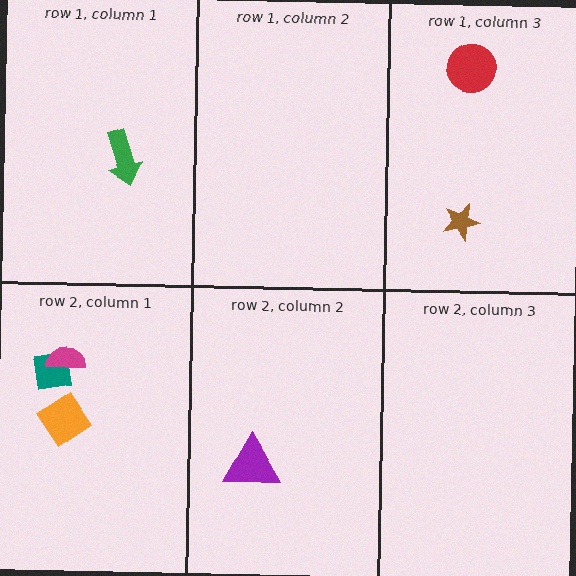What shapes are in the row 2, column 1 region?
The teal square, the orange diamond, the magenta semicircle.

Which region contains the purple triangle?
The row 2, column 2 region.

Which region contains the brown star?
The row 1, column 3 region.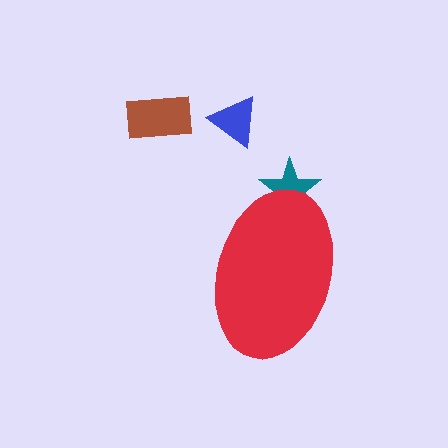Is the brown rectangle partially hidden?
No, the brown rectangle is fully visible.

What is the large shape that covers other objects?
A red ellipse.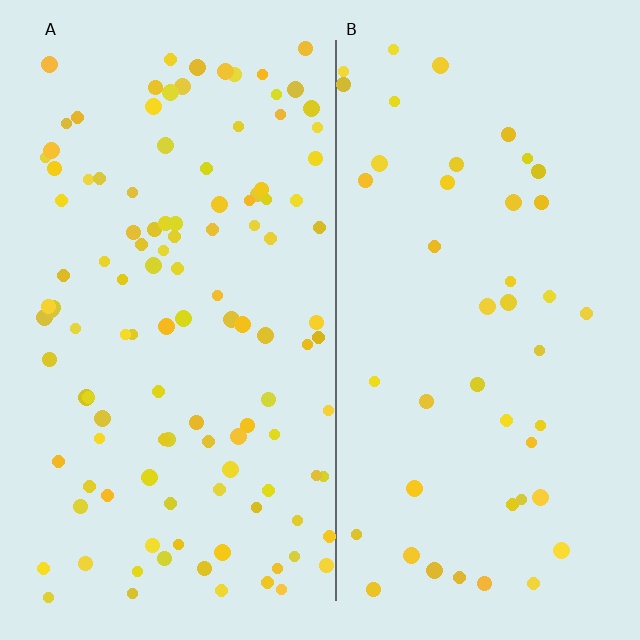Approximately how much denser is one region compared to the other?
Approximately 2.6× — region A over region B.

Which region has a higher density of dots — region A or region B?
A (the left).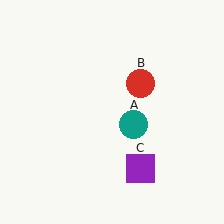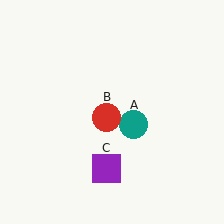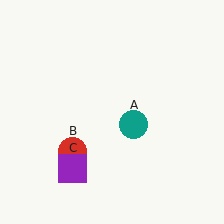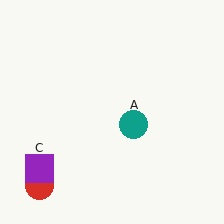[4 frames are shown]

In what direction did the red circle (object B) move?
The red circle (object B) moved down and to the left.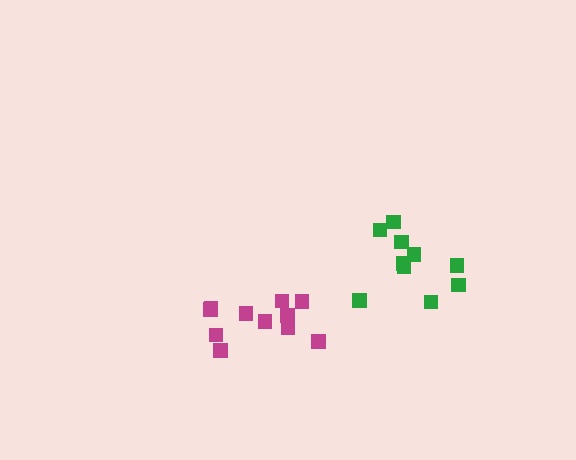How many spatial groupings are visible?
There are 2 spatial groupings.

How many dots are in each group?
Group 1: 11 dots, Group 2: 10 dots (21 total).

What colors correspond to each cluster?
The clusters are colored: magenta, green.